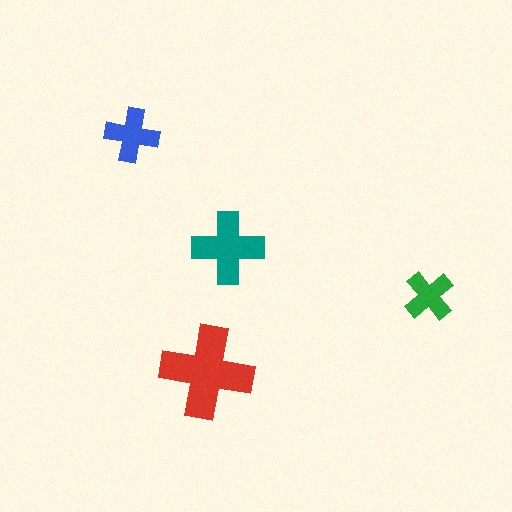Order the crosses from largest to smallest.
the red one, the teal one, the blue one, the green one.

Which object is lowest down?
The red cross is bottommost.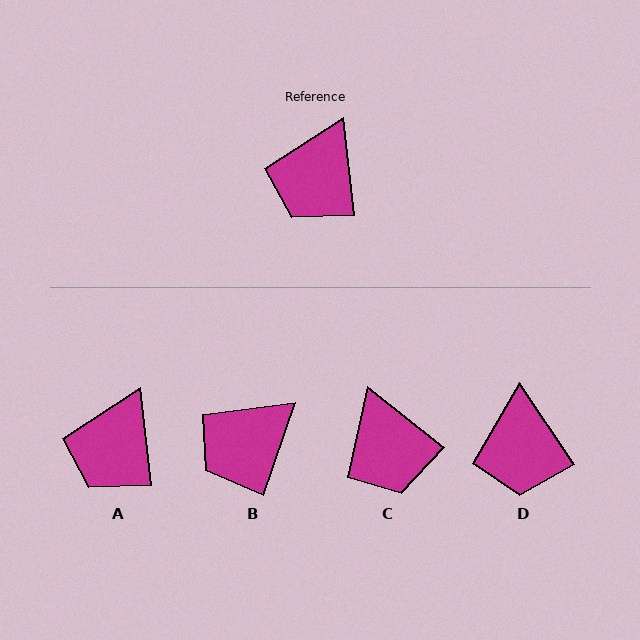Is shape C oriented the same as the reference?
No, it is off by about 45 degrees.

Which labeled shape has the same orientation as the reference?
A.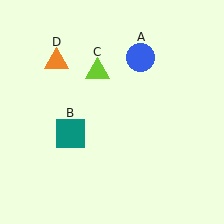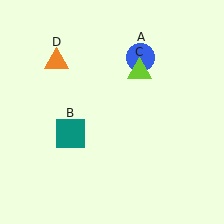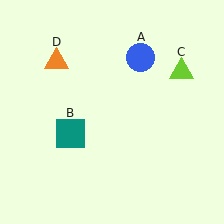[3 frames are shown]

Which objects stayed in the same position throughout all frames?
Blue circle (object A) and teal square (object B) and orange triangle (object D) remained stationary.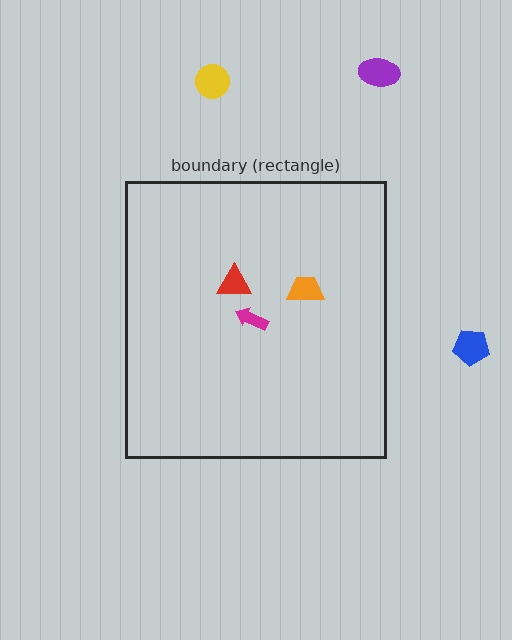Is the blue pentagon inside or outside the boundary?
Outside.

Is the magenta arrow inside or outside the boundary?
Inside.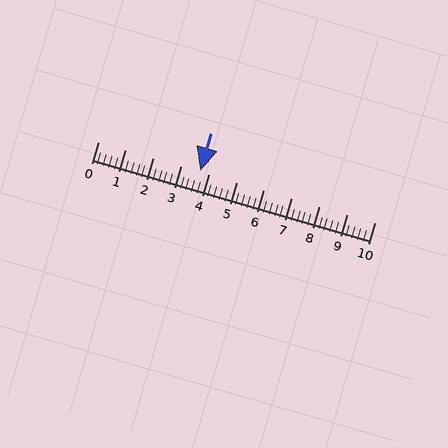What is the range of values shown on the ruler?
The ruler shows values from 0 to 10.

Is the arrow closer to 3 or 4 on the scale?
The arrow is closer to 4.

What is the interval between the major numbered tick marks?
The major tick marks are spaced 1 units apart.